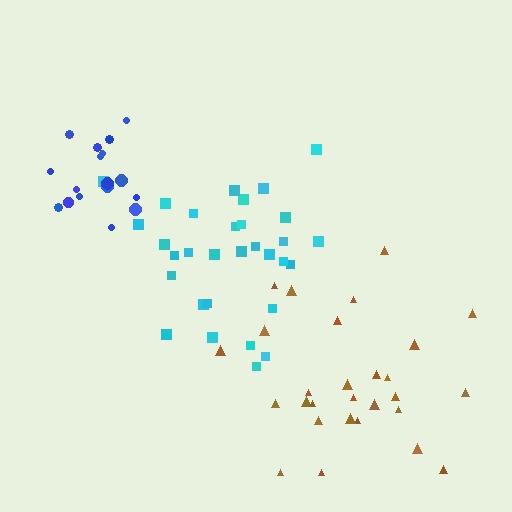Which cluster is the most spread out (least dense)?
Brown.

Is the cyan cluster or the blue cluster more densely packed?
Blue.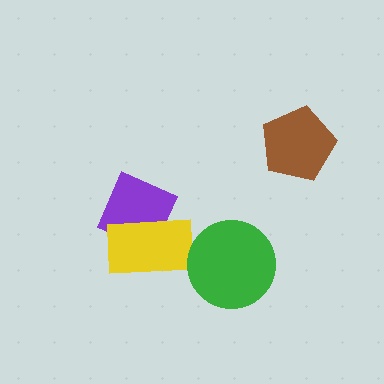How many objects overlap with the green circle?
0 objects overlap with the green circle.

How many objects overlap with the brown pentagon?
0 objects overlap with the brown pentagon.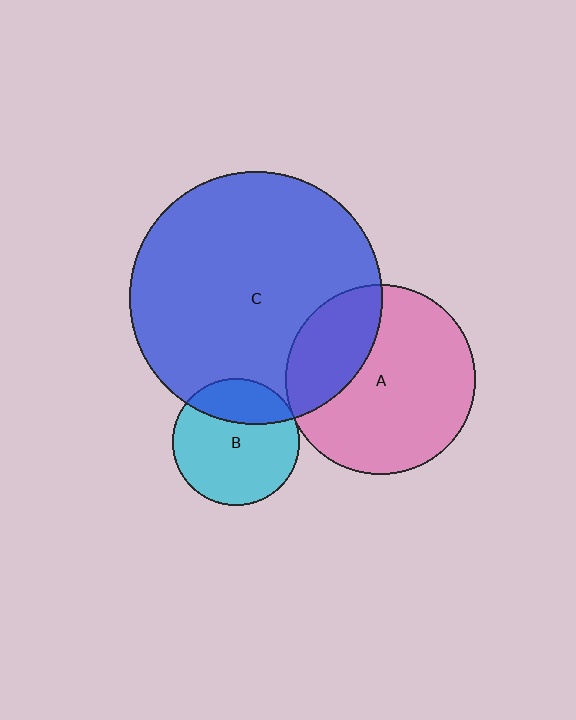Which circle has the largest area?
Circle C (blue).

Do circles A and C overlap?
Yes.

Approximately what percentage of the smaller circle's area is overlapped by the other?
Approximately 30%.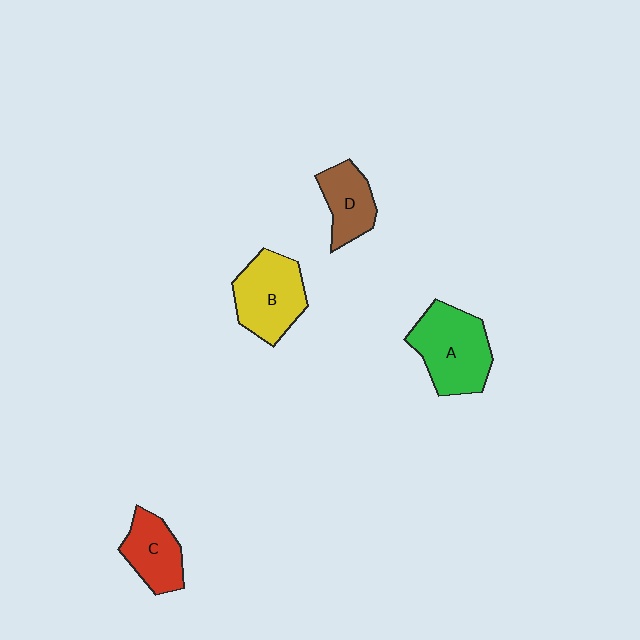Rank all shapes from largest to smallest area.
From largest to smallest: A (green), B (yellow), C (red), D (brown).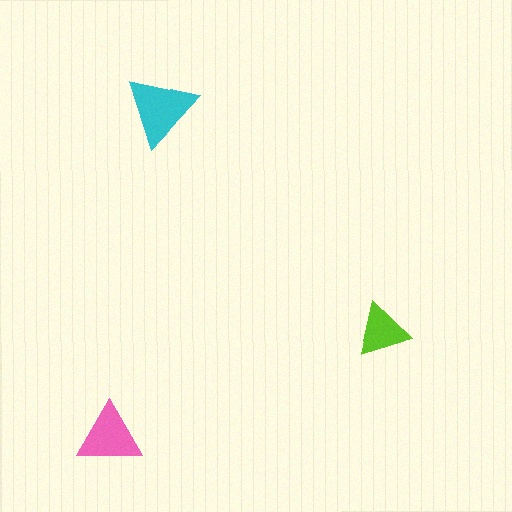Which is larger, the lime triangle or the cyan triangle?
The cyan one.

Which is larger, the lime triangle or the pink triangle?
The pink one.